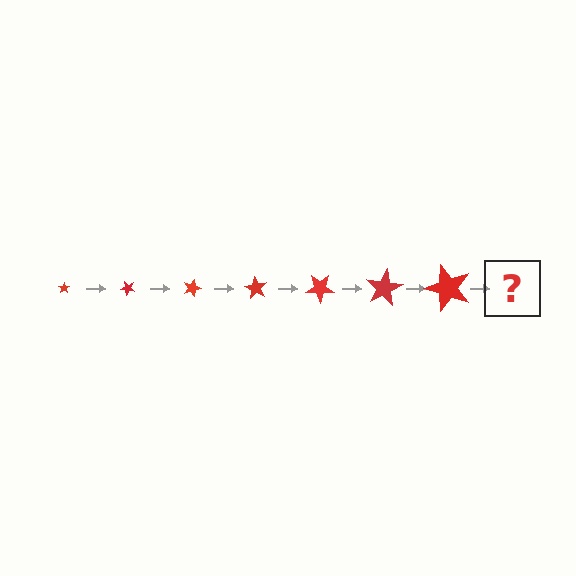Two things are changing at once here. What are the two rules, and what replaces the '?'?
The two rules are that the star grows larger each step and it rotates 45 degrees each step. The '?' should be a star, larger than the previous one and rotated 315 degrees from the start.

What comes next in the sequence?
The next element should be a star, larger than the previous one and rotated 315 degrees from the start.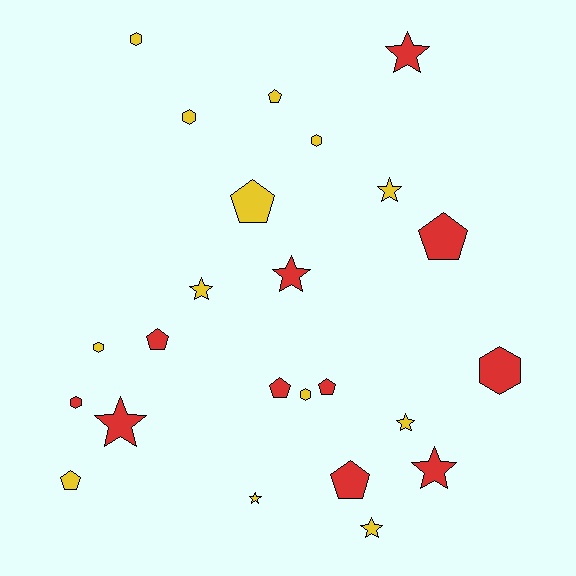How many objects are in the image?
There are 24 objects.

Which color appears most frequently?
Yellow, with 13 objects.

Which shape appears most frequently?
Star, with 9 objects.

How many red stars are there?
There are 4 red stars.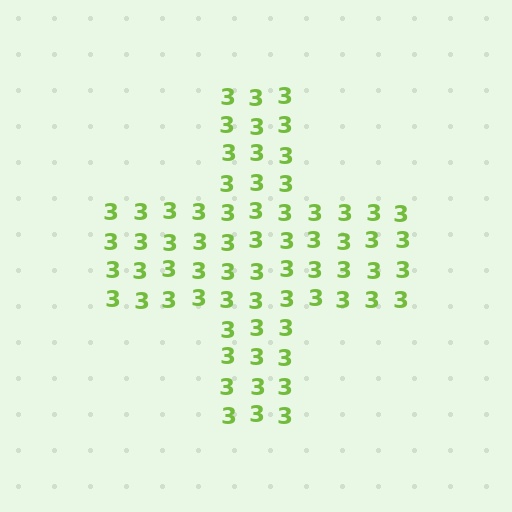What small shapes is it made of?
It is made of small digit 3's.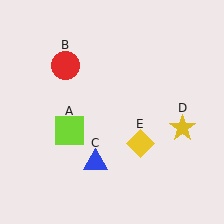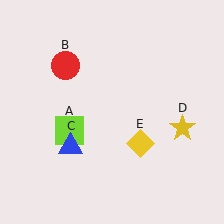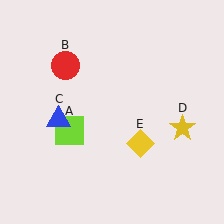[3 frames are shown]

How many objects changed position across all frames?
1 object changed position: blue triangle (object C).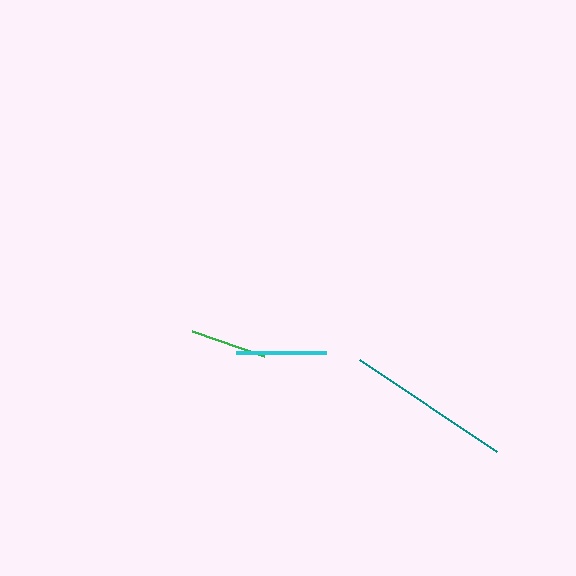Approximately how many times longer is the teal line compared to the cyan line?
The teal line is approximately 1.8 times the length of the cyan line.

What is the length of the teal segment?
The teal segment is approximately 165 pixels long.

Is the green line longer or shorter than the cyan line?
The cyan line is longer than the green line.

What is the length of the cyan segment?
The cyan segment is approximately 90 pixels long.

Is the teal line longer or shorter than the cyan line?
The teal line is longer than the cyan line.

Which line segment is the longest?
The teal line is the longest at approximately 165 pixels.